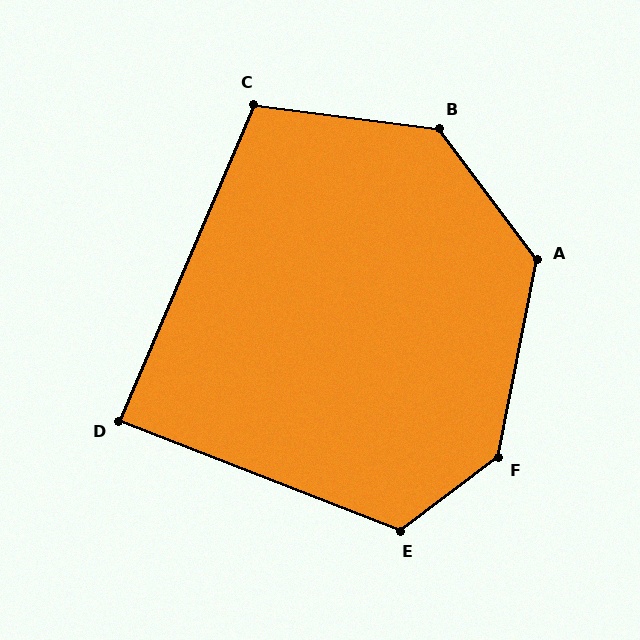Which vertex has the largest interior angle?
F, at approximately 138 degrees.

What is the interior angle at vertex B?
Approximately 134 degrees (obtuse).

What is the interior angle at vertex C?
Approximately 106 degrees (obtuse).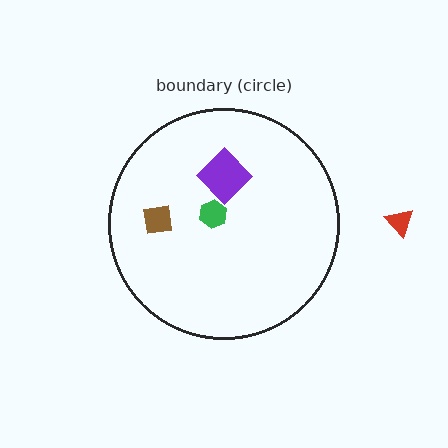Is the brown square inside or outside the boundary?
Inside.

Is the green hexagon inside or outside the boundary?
Inside.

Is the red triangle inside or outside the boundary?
Outside.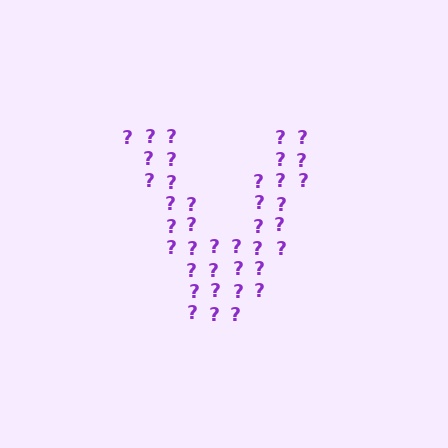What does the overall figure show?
The overall figure shows the letter V.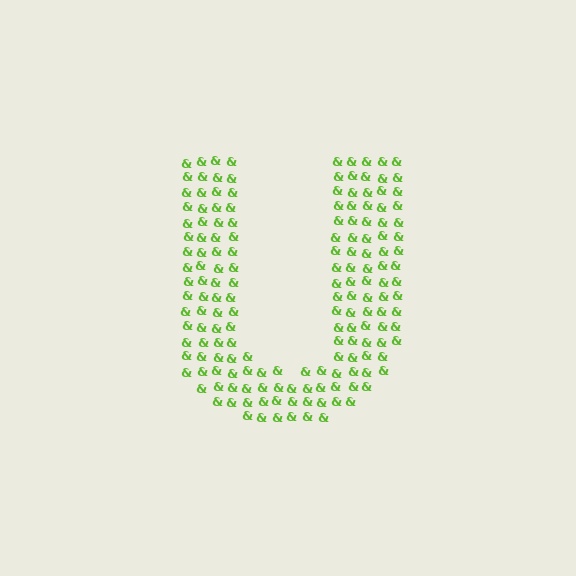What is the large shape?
The large shape is the letter U.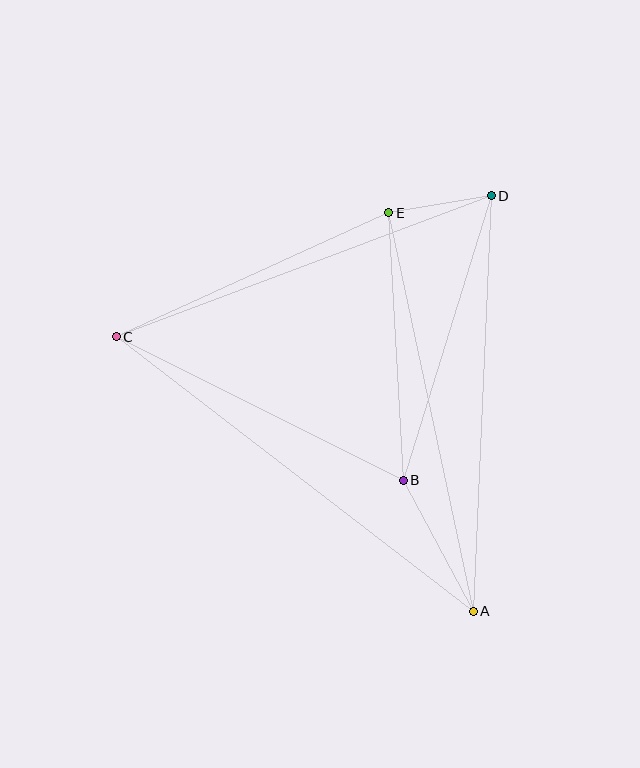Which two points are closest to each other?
Points D and E are closest to each other.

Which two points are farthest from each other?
Points A and C are farthest from each other.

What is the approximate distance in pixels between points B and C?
The distance between B and C is approximately 321 pixels.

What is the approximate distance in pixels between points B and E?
The distance between B and E is approximately 268 pixels.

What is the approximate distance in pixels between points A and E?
The distance between A and E is approximately 408 pixels.